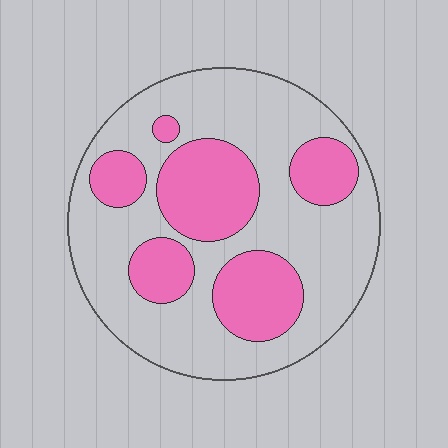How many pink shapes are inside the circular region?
6.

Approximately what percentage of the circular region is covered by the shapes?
Approximately 35%.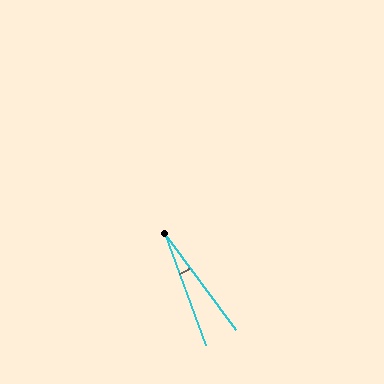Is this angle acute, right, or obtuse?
It is acute.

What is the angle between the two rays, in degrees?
Approximately 16 degrees.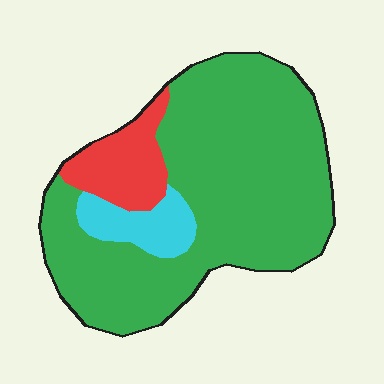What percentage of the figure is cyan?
Cyan takes up less than a quarter of the figure.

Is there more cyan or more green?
Green.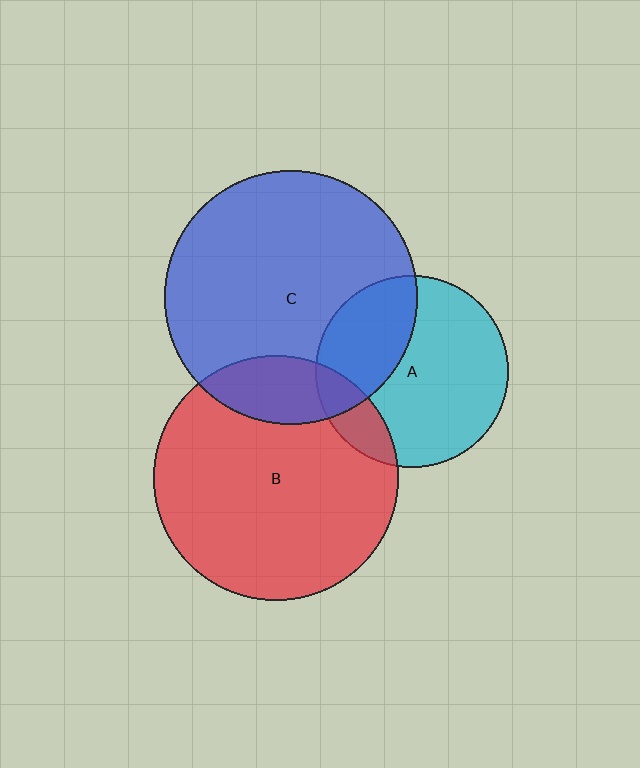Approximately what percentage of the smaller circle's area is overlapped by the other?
Approximately 15%.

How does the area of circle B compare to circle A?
Approximately 1.6 times.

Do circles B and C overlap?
Yes.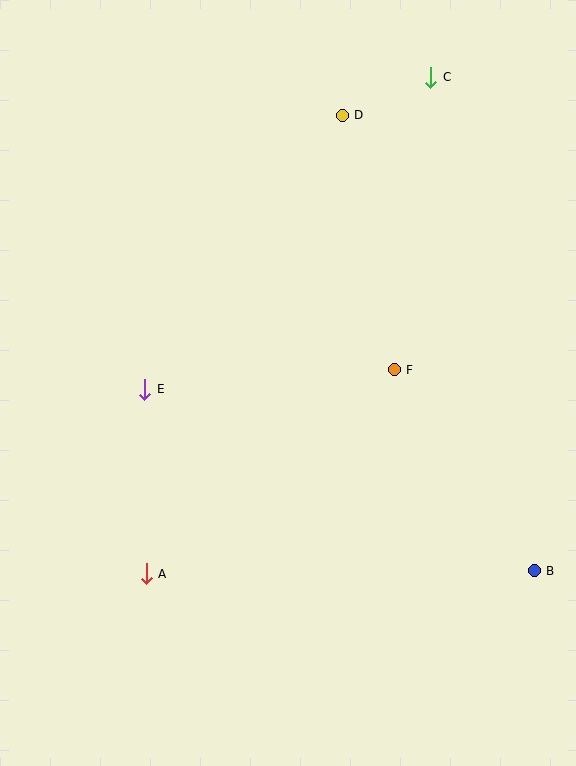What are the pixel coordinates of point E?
Point E is at (145, 389).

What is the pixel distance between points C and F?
The distance between C and F is 295 pixels.